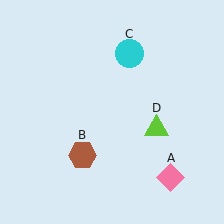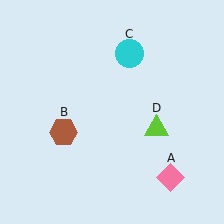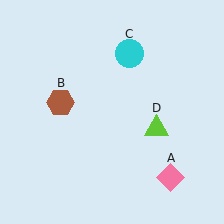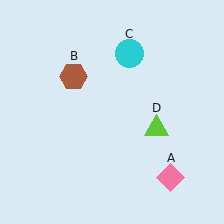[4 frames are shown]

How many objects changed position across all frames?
1 object changed position: brown hexagon (object B).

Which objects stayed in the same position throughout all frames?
Pink diamond (object A) and cyan circle (object C) and lime triangle (object D) remained stationary.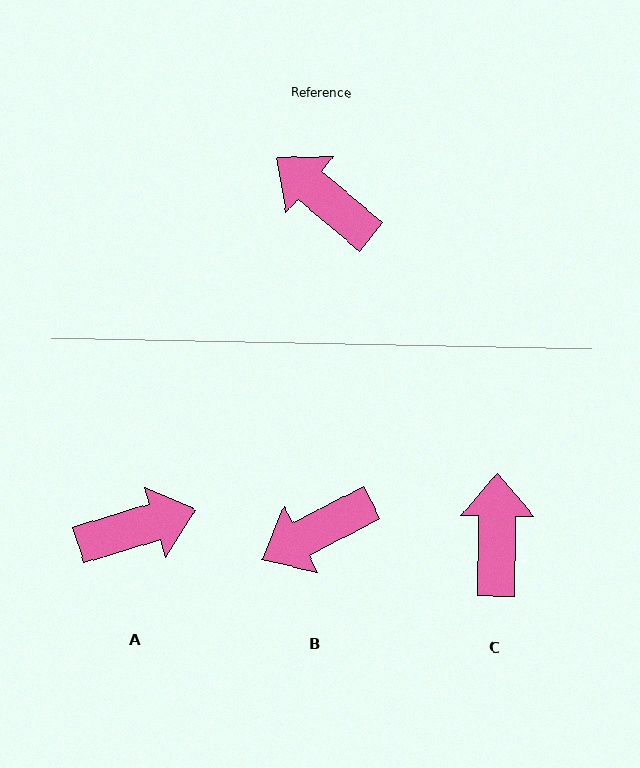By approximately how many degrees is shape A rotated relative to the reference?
Approximately 123 degrees clockwise.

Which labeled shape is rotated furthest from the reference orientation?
A, about 123 degrees away.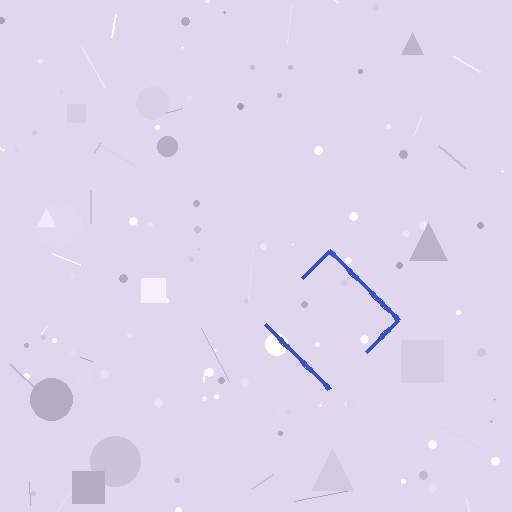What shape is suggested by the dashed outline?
The dashed outline suggests a diamond.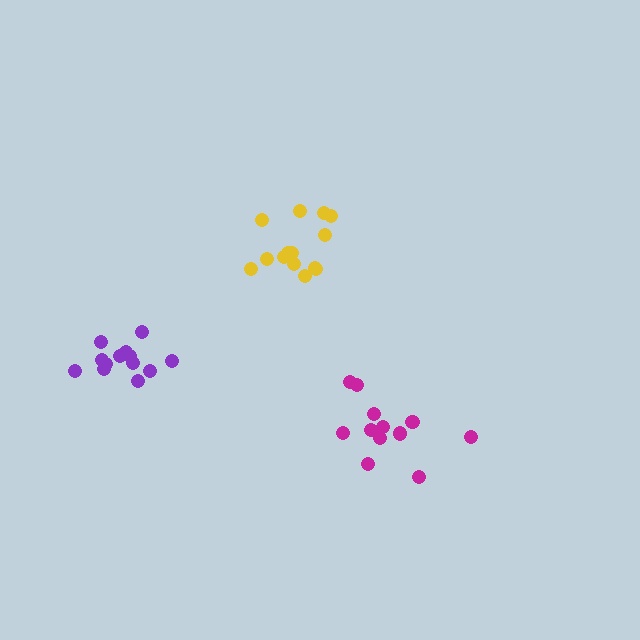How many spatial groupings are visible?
There are 3 spatial groupings.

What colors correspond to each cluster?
The clusters are colored: magenta, yellow, purple.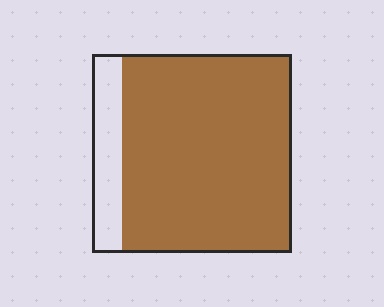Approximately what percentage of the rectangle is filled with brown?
Approximately 85%.